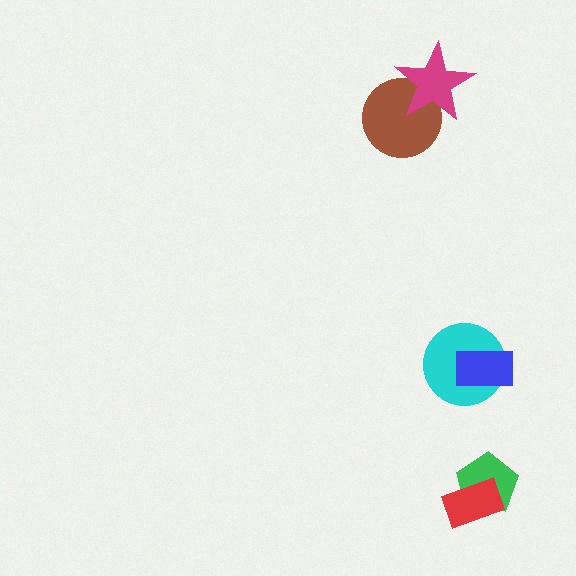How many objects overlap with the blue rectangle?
1 object overlaps with the blue rectangle.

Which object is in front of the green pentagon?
The red rectangle is in front of the green pentagon.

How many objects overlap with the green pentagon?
1 object overlaps with the green pentagon.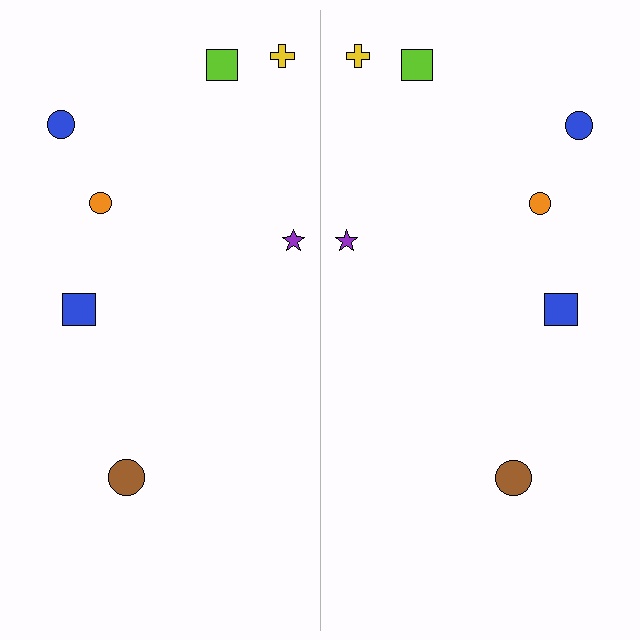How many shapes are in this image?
There are 14 shapes in this image.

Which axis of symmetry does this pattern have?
The pattern has a vertical axis of symmetry running through the center of the image.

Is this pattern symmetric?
Yes, this pattern has bilateral (reflection) symmetry.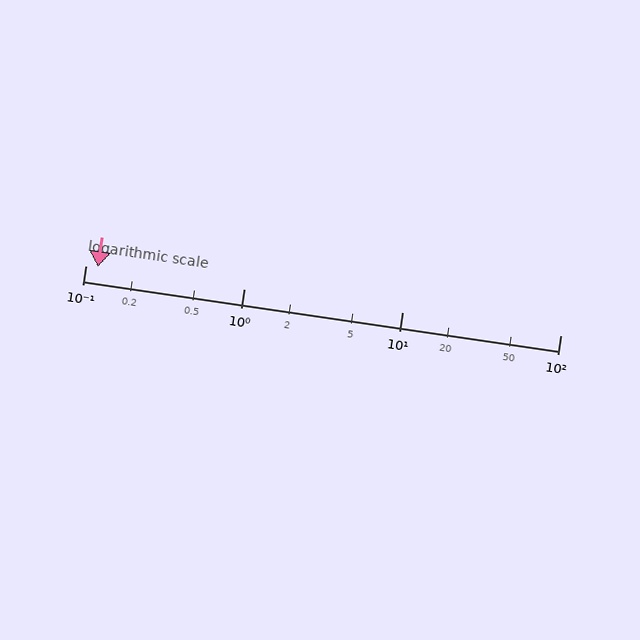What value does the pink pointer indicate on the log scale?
The pointer indicates approximately 0.12.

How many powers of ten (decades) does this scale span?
The scale spans 3 decades, from 0.1 to 100.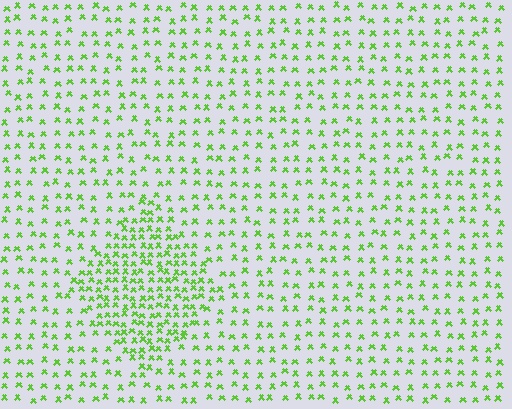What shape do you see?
I see a diamond.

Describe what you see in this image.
The image contains small lime elements arranged at two different densities. A diamond-shaped region is visible where the elements are more densely packed than the surrounding area.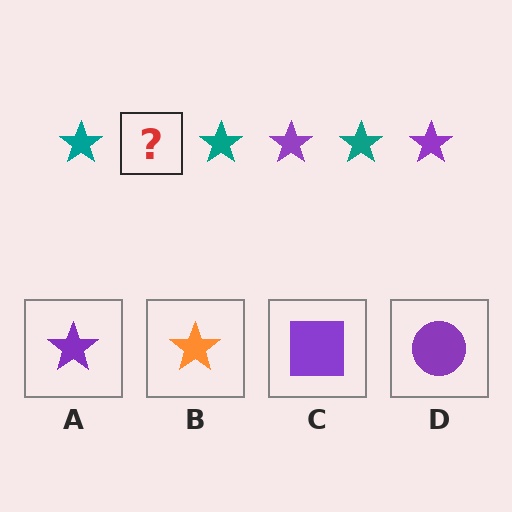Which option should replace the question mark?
Option A.